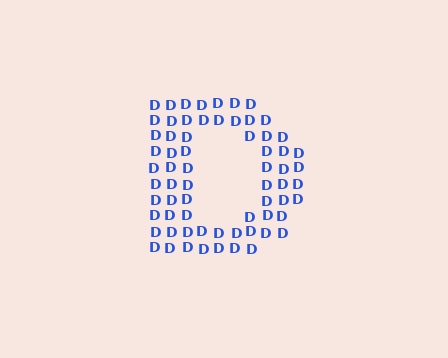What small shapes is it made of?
It is made of small letter D's.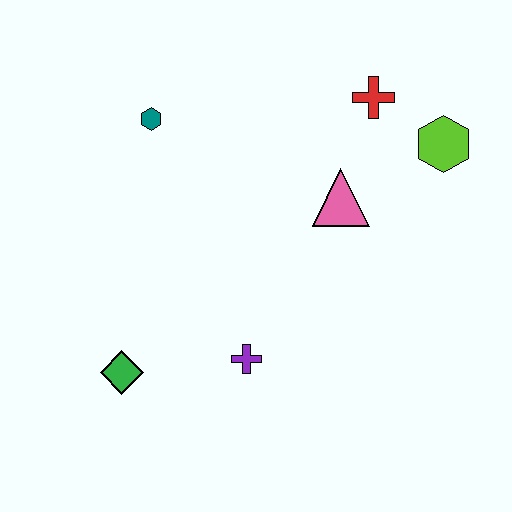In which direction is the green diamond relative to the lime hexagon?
The green diamond is to the left of the lime hexagon.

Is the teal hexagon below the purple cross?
No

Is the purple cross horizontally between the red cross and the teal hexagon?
Yes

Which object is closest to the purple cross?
The green diamond is closest to the purple cross.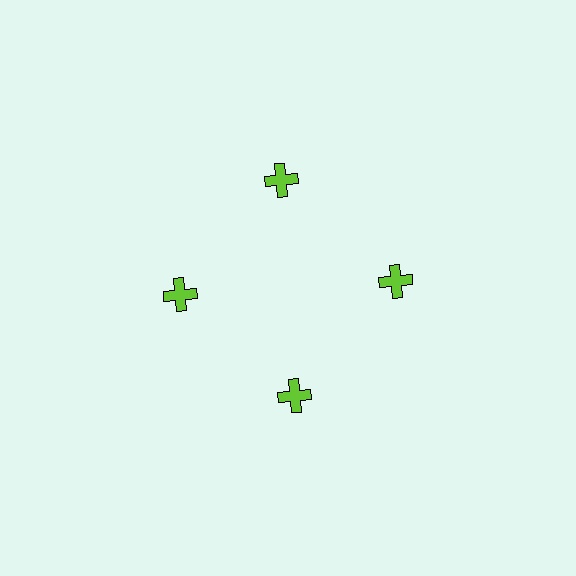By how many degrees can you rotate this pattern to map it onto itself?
The pattern maps onto itself every 90 degrees of rotation.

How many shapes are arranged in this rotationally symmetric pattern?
There are 4 shapes, arranged in 4 groups of 1.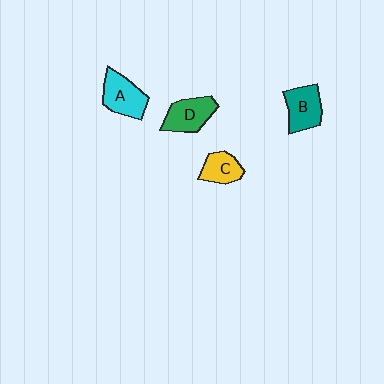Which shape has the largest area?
Shape A (cyan).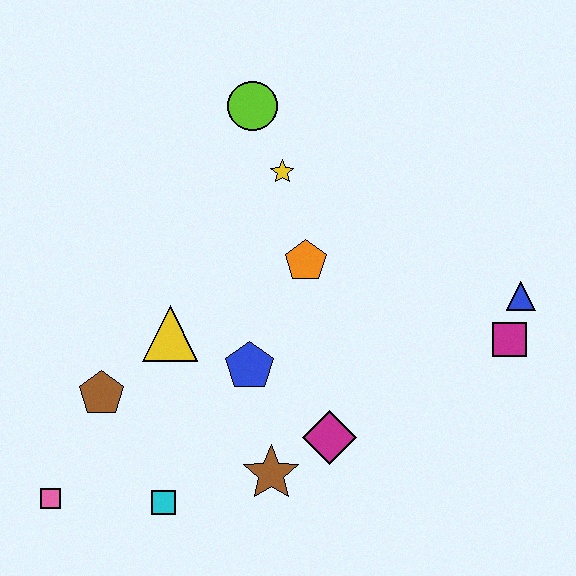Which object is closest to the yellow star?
The lime circle is closest to the yellow star.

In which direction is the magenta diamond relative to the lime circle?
The magenta diamond is below the lime circle.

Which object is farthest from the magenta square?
The pink square is farthest from the magenta square.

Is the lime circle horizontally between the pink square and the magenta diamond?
Yes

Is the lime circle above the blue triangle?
Yes